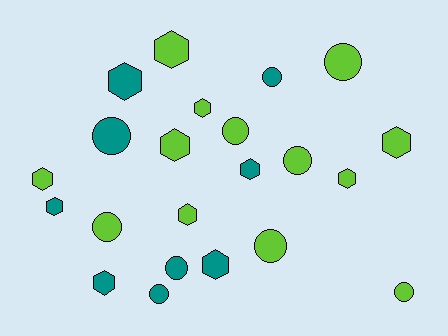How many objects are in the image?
There are 22 objects.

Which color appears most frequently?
Lime, with 13 objects.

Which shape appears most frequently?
Hexagon, with 12 objects.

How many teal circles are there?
There are 4 teal circles.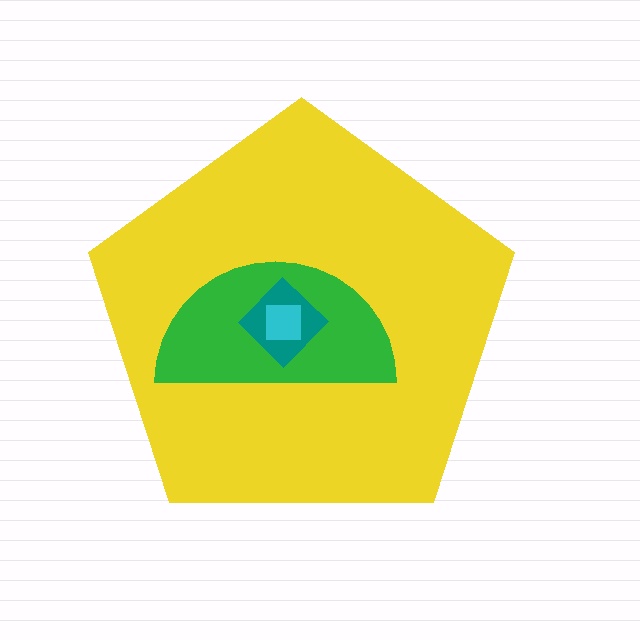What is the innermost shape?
The cyan square.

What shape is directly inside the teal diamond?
The cyan square.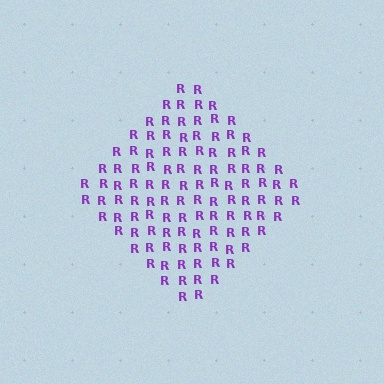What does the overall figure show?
The overall figure shows a diamond.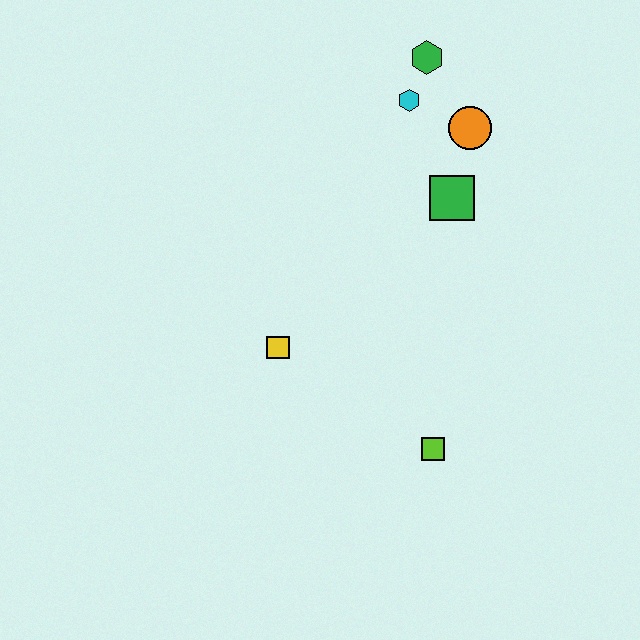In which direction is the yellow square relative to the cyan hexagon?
The yellow square is below the cyan hexagon.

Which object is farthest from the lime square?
The green hexagon is farthest from the lime square.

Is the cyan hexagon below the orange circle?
No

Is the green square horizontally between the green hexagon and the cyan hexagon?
No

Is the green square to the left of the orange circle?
Yes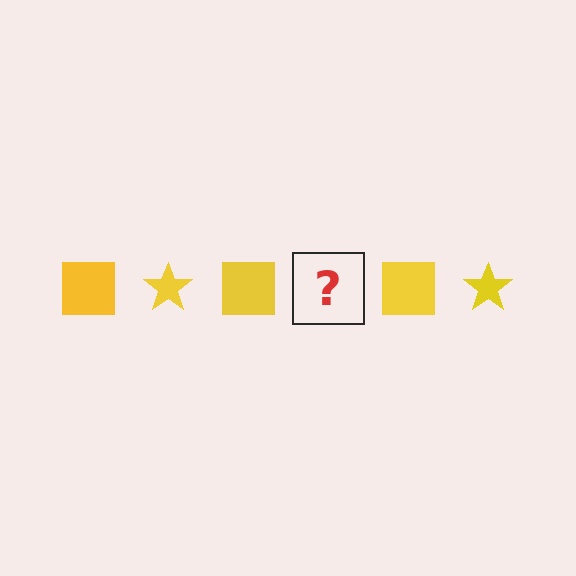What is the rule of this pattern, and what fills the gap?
The rule is that the pattern cycles through square, star shapes in yellow. The gap should be filled with a yellow star.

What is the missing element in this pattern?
The missing element is a yellow star.